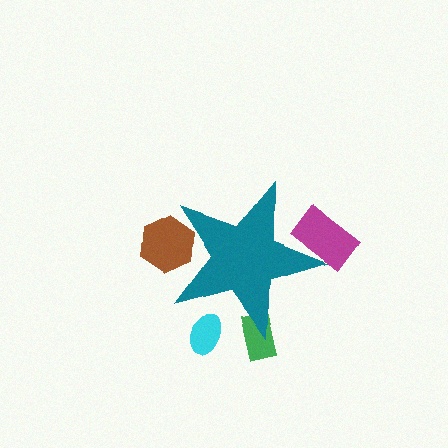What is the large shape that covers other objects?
A teal star.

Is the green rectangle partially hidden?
Yes, the green rectangle is partially hidden behind the teal star.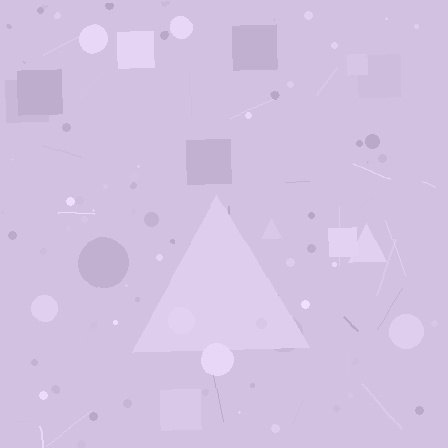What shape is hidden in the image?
A triangle is hidden in the image.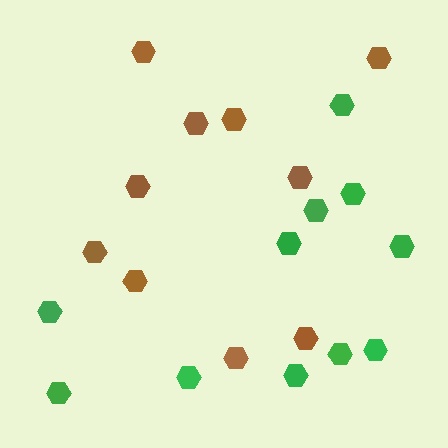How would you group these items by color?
There are 2 groups: one group of brown hexagons (10) and one group of green hexagons (11).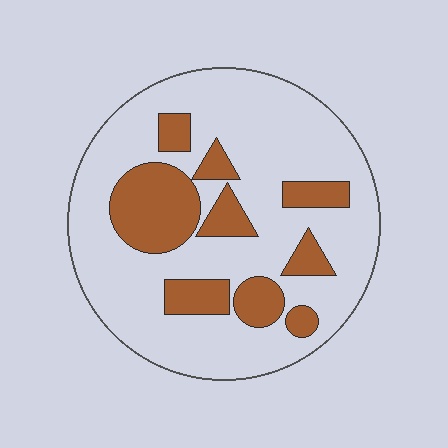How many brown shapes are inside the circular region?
9.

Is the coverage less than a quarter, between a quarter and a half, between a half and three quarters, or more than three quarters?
Between a quarter and a half.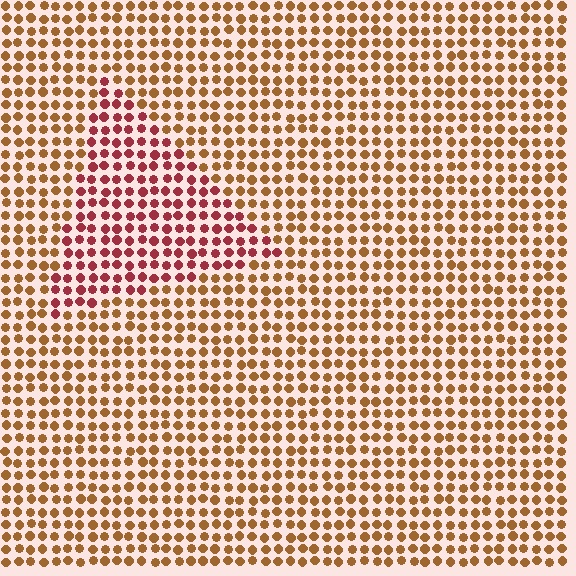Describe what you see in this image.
The image is filled with small brown elements in a uniform arrangement. A triangle-shaped region is visible where the elements are tinted to a slightly different hue, forming a subtle color boundary.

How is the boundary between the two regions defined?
The boundary is defined purely by a slight shift in hue (about 39 degrees). Spacing, size, and orientation are identical on both sides.